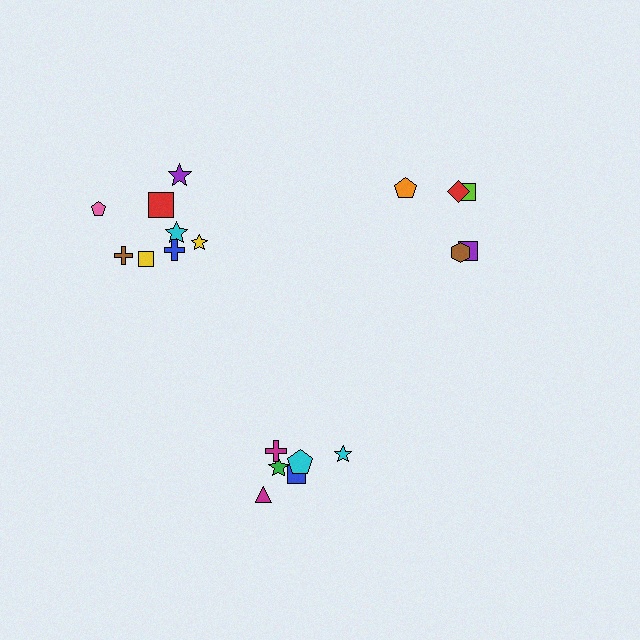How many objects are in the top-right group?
There are 5 objects.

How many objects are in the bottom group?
There are 6 objects.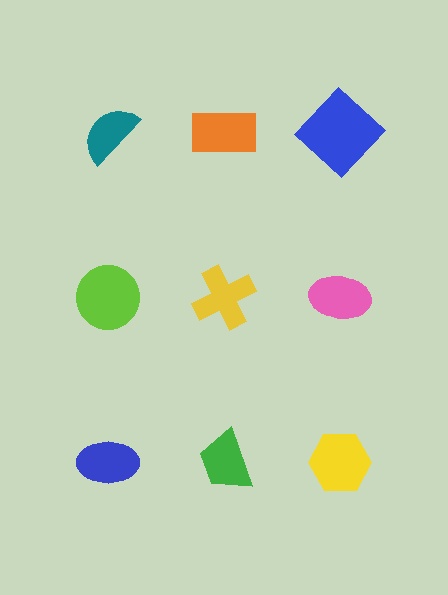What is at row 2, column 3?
A pink ellipse.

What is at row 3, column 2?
A green trapezoid.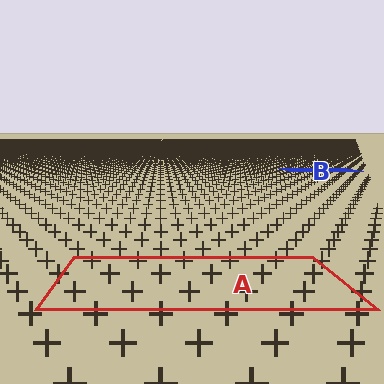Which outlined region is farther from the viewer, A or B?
Region B is farther from the viewer — the texture elements inside it appear smaller and more densely packed.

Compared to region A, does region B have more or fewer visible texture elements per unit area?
Region B has more texture elements per unit area — they are packed more densely because it is farther away.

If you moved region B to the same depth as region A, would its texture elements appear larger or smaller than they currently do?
They would appear larger. At a closer depth, the same texture elements are projected at a bigger on-screen size.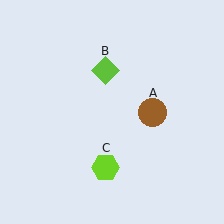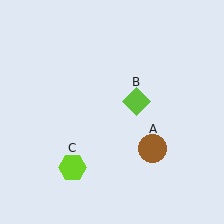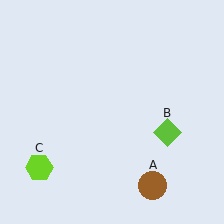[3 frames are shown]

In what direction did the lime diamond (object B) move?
The lime diamond (object B) moved down and to the right.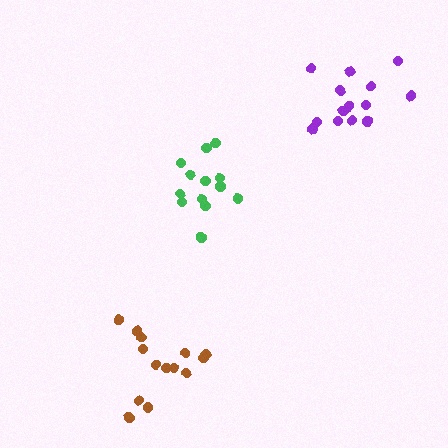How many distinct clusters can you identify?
There are 3 distinct clusters.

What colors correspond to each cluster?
The clusters are colored: green, brown, purple.